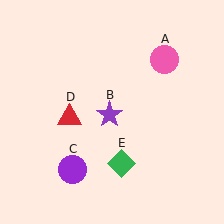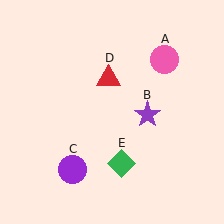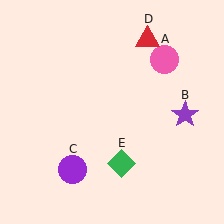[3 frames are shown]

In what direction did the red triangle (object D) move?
The red triangle (object D) moved up and to the right.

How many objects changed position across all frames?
2 objects changed position: purple star (object B), red triangle (object D).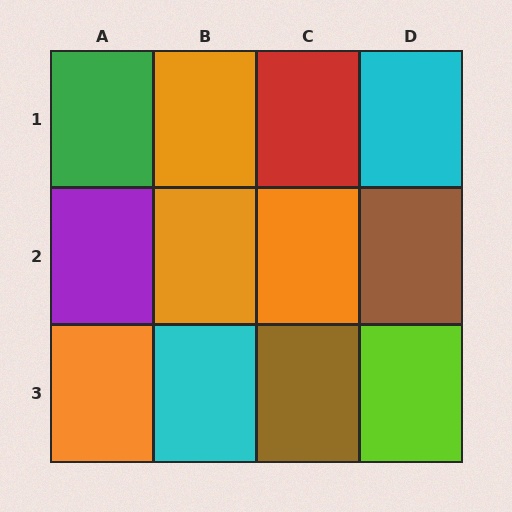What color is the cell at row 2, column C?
Orange.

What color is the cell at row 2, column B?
Orange.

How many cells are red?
1 cell is red.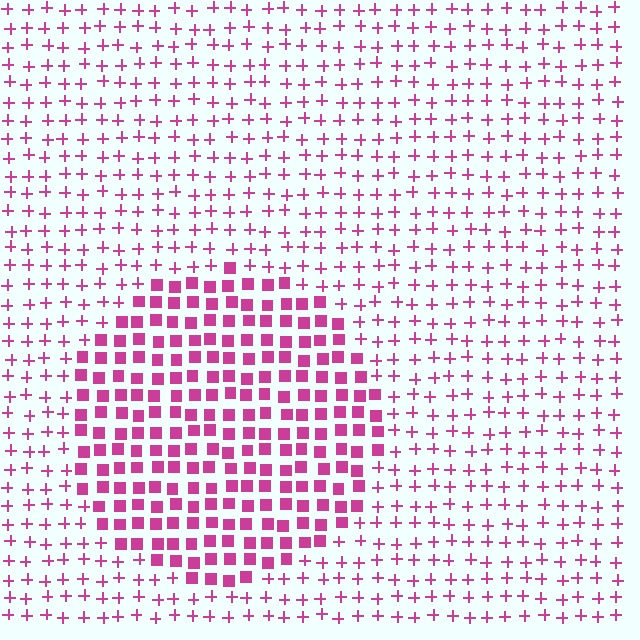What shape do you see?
I see a circle.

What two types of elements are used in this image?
The image uses squares inside the circle region and plus signs outside it.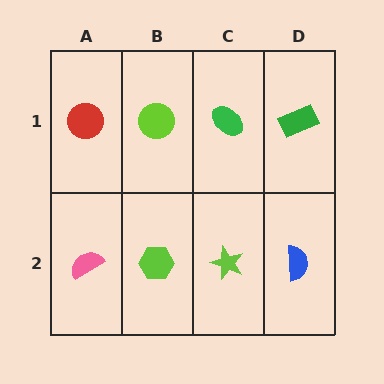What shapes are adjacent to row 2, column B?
A lime circle (row 1, column B), a pink semicircle (row 2, column A), a lime star (row 2, column C).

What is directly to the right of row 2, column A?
A lime hexagon.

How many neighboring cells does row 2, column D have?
2.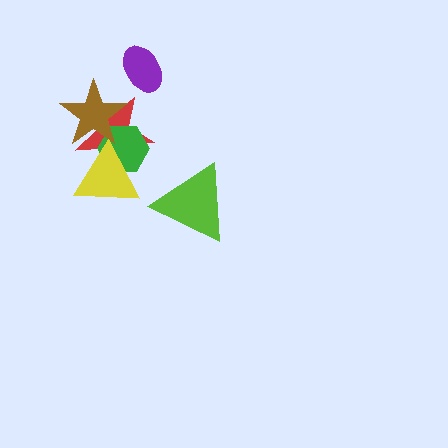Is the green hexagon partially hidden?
Yes, it is partially covered by another shape.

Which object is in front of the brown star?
The yellow triangle is in front of the brown star.